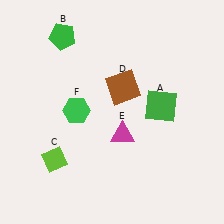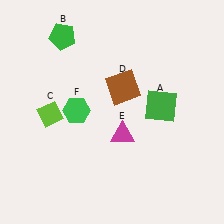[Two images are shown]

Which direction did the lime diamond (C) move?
The lime diamond (C) moved up.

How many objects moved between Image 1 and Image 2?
1 object moved between the two images.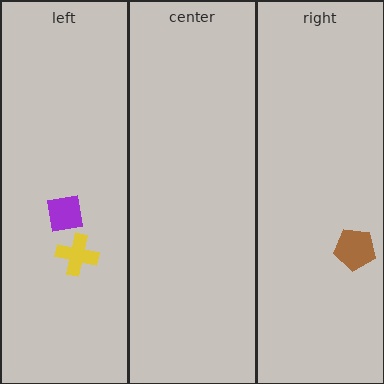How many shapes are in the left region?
2.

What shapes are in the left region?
The purple square, the yellow cross.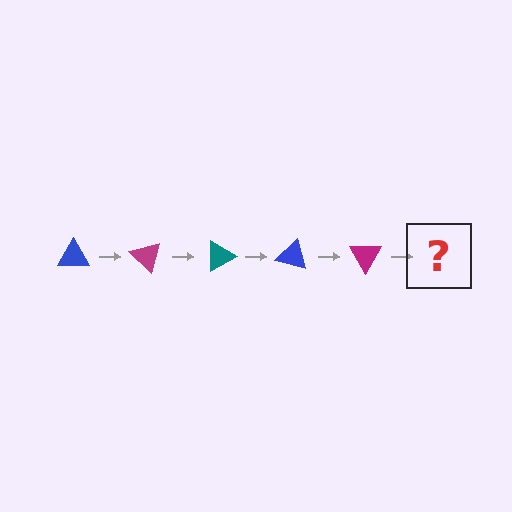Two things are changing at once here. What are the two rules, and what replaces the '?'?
The two rules are that it rotates 45 degrees each step and the color cycles through blue, magenta, and teal. The '?' should be a teal triangle, rotated 225 degrees from the start.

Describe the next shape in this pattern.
It should be a teal triangle, rotated 225 degrees from the start.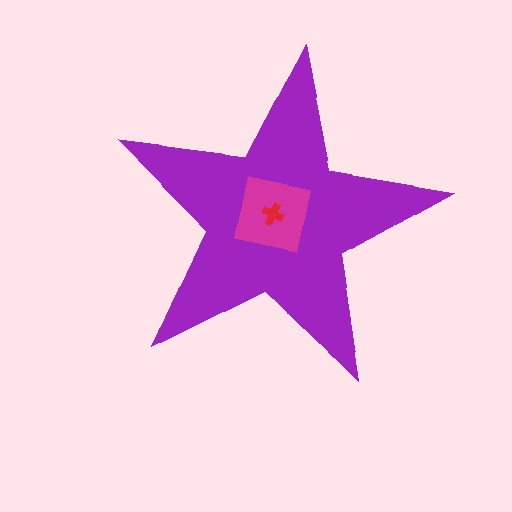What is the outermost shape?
The purple star.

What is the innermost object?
The red cross.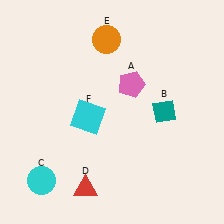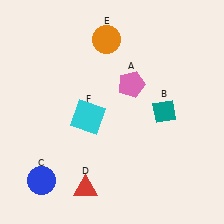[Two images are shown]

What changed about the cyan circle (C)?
In Image 1, C is cyan. In Image 2, it changed to blue.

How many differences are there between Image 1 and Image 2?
There is 1 difference between the two images.